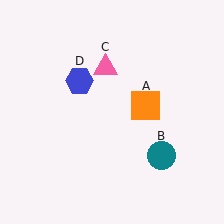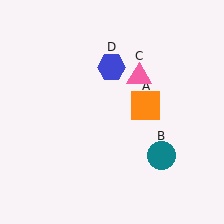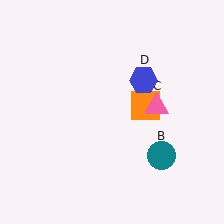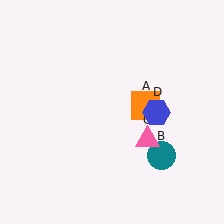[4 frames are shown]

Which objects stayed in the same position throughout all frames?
Orange square (object A) and teal circle (object B) remained stationary.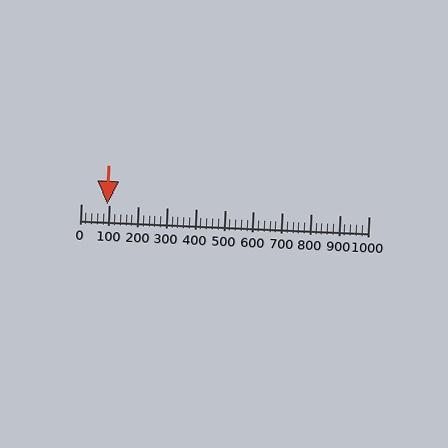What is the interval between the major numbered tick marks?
The major tick marks are spaced 100 units apart.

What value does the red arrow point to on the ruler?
The red arrow points to approximately 93.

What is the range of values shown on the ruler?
The ruler shows values from 0 to 1000.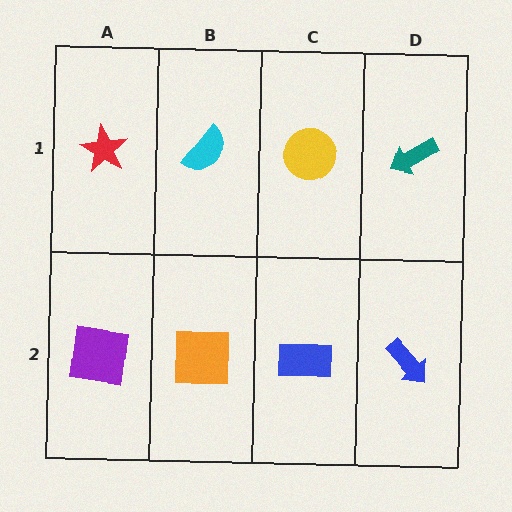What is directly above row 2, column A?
A red star.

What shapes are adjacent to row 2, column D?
A teal arrow (row 1, column D), a blue rectangle (row 2, column C).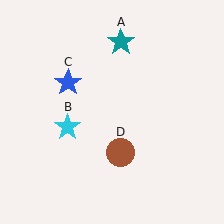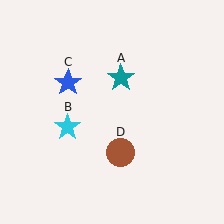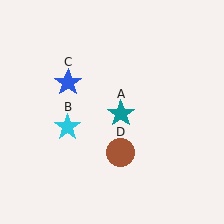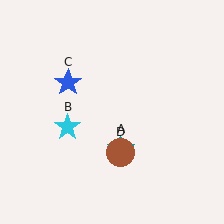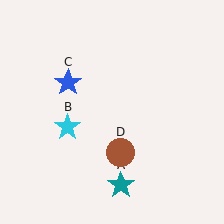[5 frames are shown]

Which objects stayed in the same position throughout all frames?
Cyan star (object B) and blue star (object C) and brown circle (object D) remained stationary.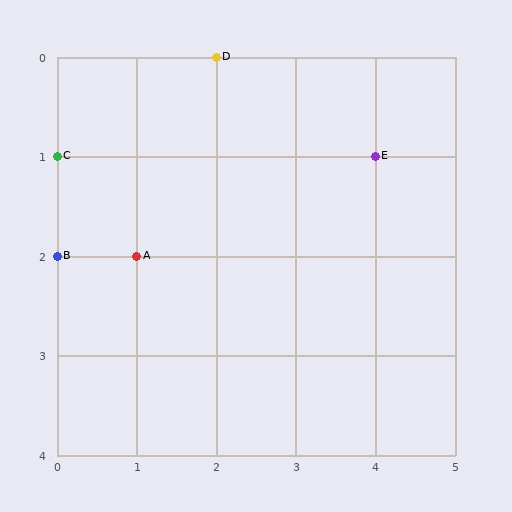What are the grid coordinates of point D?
Point D is at grid coordinates (2, 0).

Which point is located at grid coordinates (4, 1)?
Point E is at (4, 1).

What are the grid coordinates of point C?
Point C is at grid coordinates (0, 1).